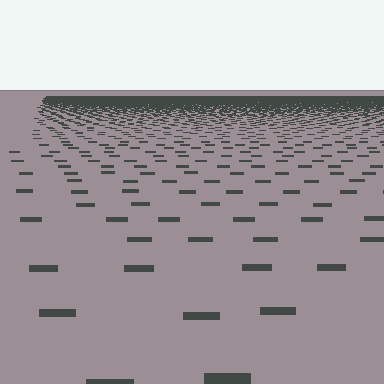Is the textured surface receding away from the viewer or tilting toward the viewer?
The surface is receding away from the viewer. Texture elements get smaller and denser toward the top.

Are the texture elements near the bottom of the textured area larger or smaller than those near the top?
Larger. Near the bottom, elements are closer to the viewer and appear at a bigger on-screen size.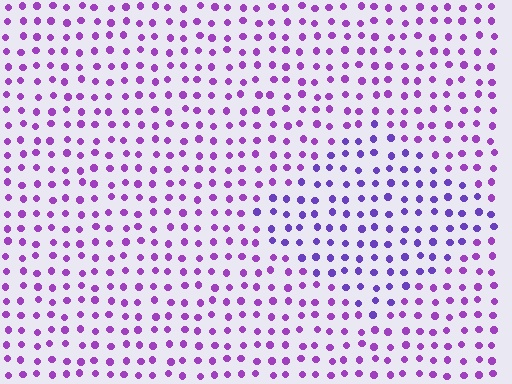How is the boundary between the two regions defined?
The boundary is defined purely by a slight shift in hue (about 25 degrees). Spacing, size, and orientation are identical on both sides.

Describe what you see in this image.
The image is filled with small purple elements in a uniform arrangement. A diamond-shaped region is visible where the elements are tinted to a slightly different hue, forming a subtle color boundary.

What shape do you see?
I see a diamond.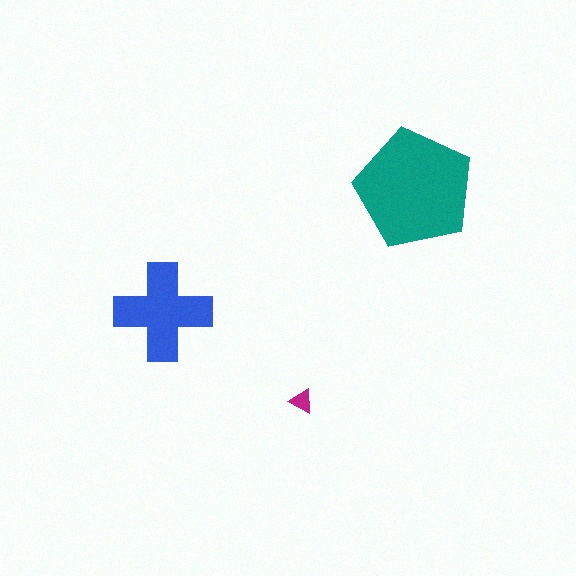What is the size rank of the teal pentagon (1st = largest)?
1st.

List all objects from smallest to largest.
The magenta triangle, the blue cross, the teal pentagon.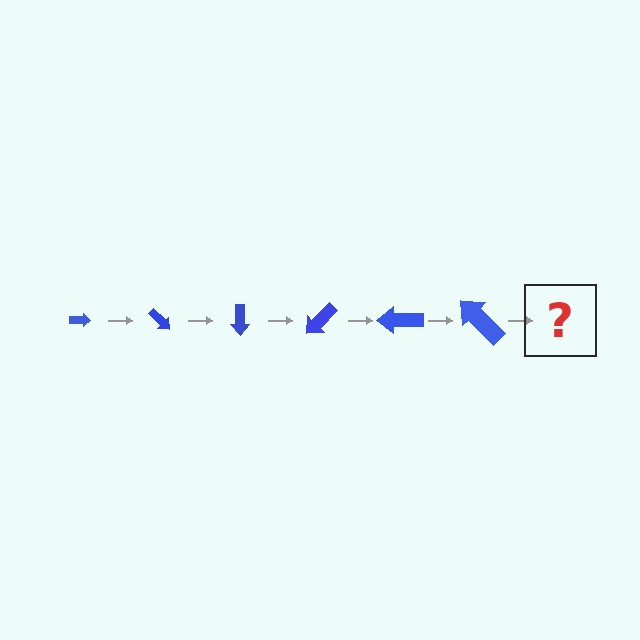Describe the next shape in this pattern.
It should be an arrow, larger than the previous one and rotated 270 degrees from the start.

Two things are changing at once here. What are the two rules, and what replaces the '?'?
The two rules are that the arrow grows larger each step and it rotates 45 degrees each step. The '?' should be an arrow, larger than the previous one and rotated 270 degrees from the start.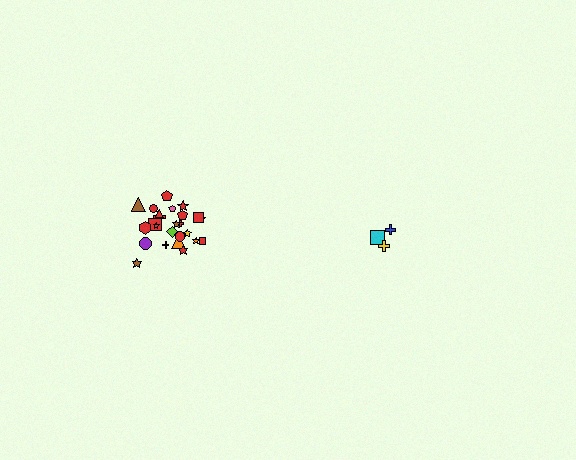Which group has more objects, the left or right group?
The left group.